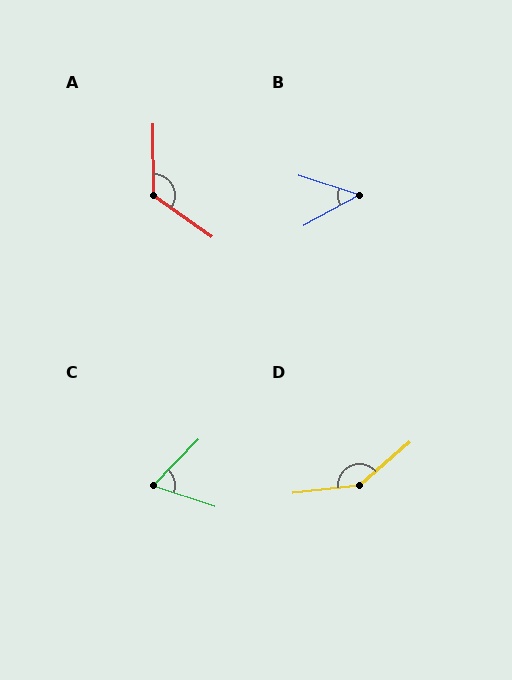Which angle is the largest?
D, at approximately 145 degrees.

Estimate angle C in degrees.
Approximately 64 degrees.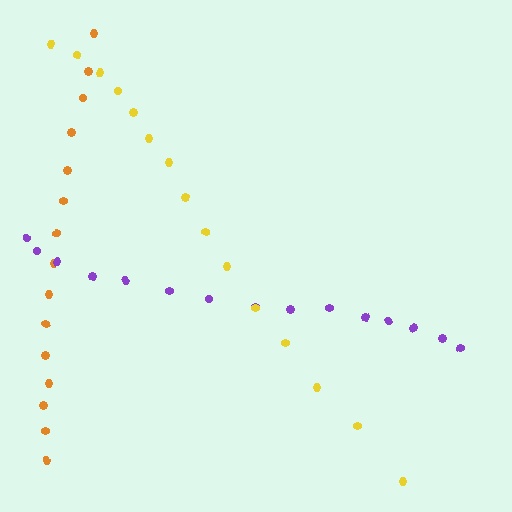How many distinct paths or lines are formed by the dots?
There are 3 distinct paths.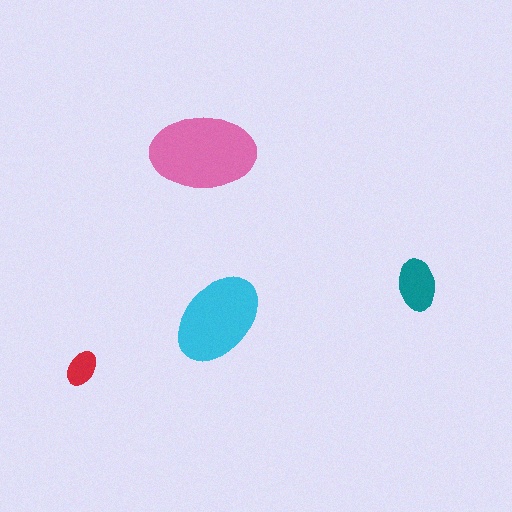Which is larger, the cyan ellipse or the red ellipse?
The cyan one.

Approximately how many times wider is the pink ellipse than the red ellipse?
About 3 times wider.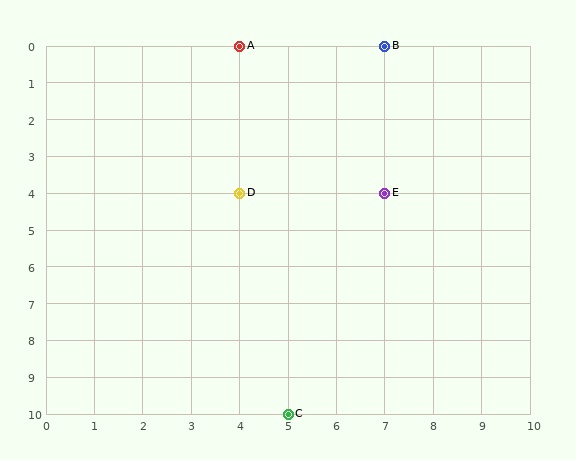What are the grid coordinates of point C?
Point C is at grid coordinates (5, 10).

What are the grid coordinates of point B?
Point B is at grid coordinates (7, 0).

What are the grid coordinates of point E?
Point E is at grid coordinates (7, 4).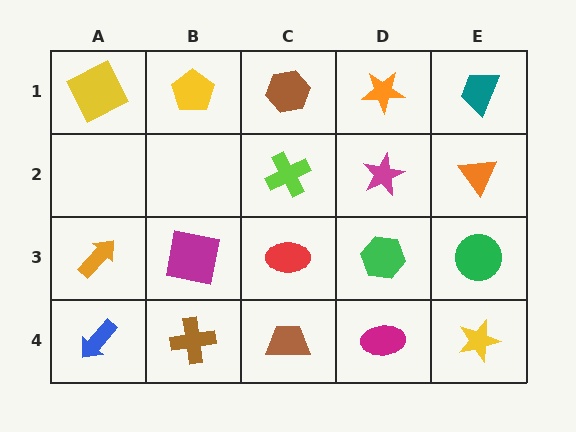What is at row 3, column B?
A magenta square.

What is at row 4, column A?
A blue arrow.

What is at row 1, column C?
A brown hexagon.